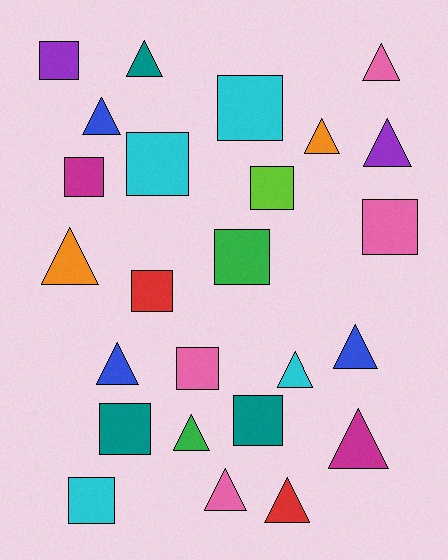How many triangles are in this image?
There are 13 triangles.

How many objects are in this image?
There are 25 objects.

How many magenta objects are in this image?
There are 2 magenta objects.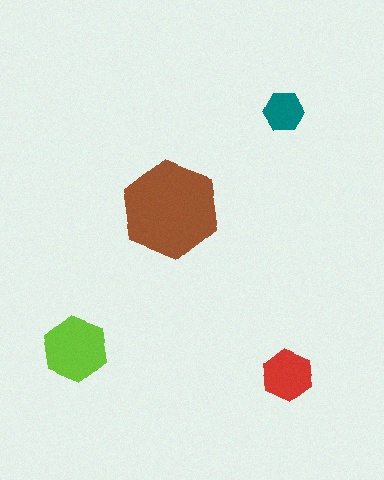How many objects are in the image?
There are 4 objects in the image.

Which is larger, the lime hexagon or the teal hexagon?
The lime one.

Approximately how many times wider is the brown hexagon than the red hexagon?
About 2 times wider.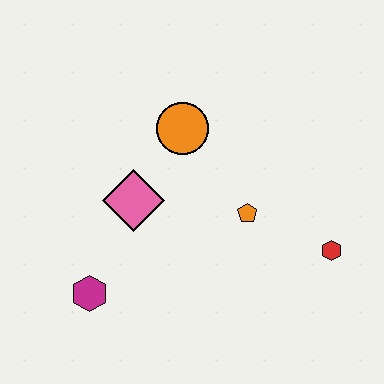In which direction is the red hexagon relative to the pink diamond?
The red hexagon is to the right of the pink diamond.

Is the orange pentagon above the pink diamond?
No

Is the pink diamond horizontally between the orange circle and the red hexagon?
No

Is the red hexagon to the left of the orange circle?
No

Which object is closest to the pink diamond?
The orange circle is closest to the pink diamond.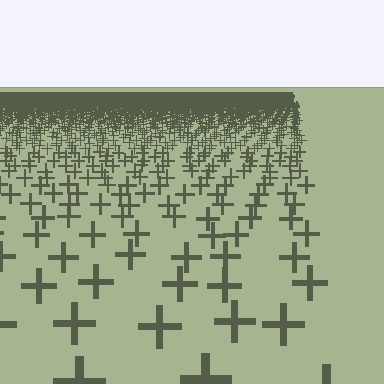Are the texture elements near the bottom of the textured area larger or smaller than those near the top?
Larger. Near the bottom, elements are closer to the viewer and appear at a bigger on-screen size.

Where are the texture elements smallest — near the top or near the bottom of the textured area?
Near the top.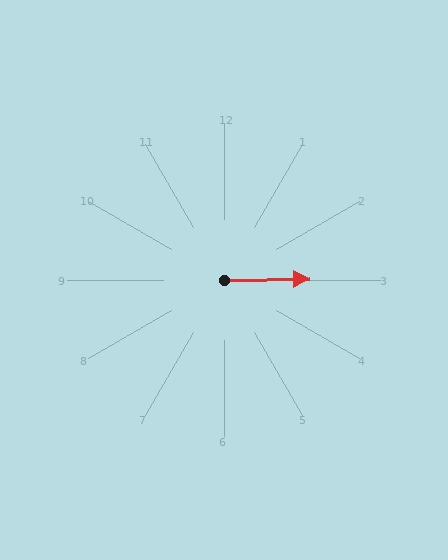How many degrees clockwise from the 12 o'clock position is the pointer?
Approximately 89 degrees.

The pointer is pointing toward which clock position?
Roughly 3 o'clock.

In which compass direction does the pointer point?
East.